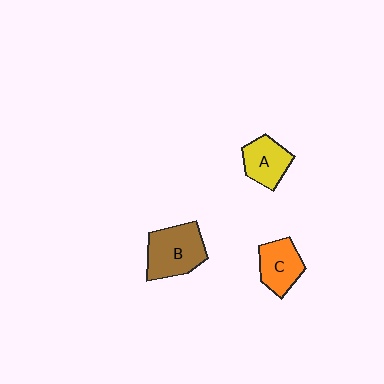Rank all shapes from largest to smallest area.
From largest to smallest: B (brown), C (orange), A (yellow).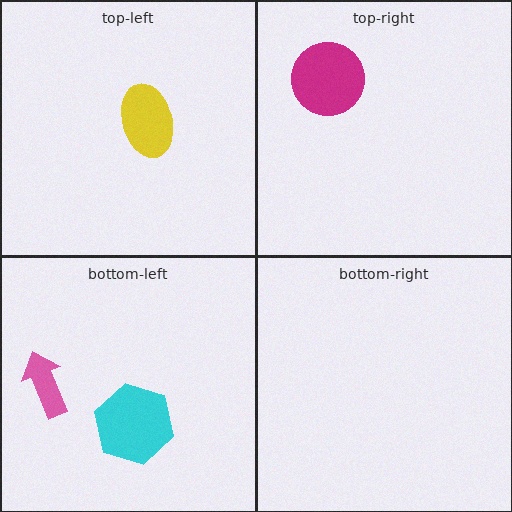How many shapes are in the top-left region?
1.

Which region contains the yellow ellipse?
The top-left region.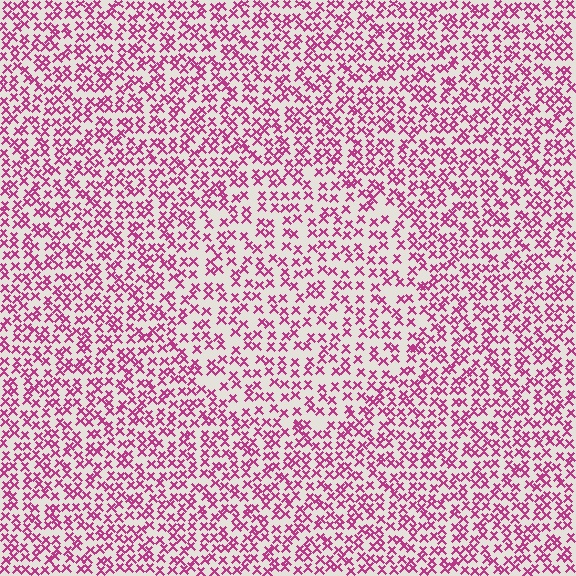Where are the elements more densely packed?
The elements are more densely packed outside the circle boundary.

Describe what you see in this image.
The image contains small magenta elements arranged at two different densities. A circle-shaped region is visible where the elements are less densely packed than the surrounding area.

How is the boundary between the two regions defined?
The boundary is defined by a change in element density (approximately 1.5x ratio). All elements are the same color, size, and shape.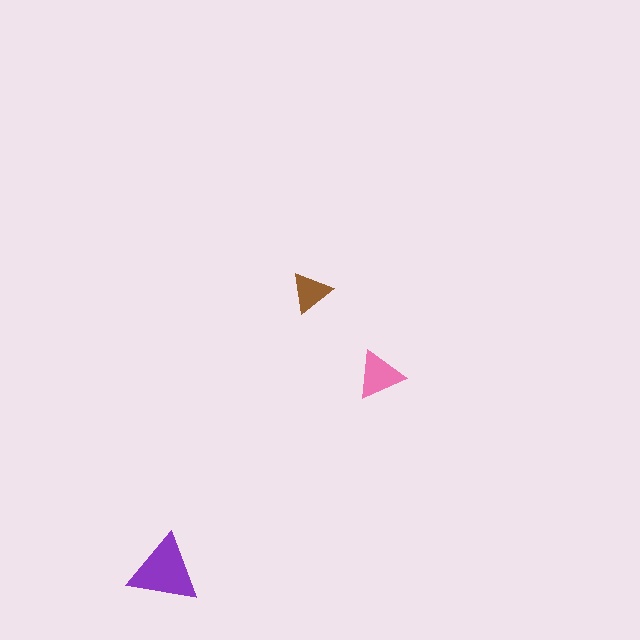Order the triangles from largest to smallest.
the purple one, the pink one, the brown one.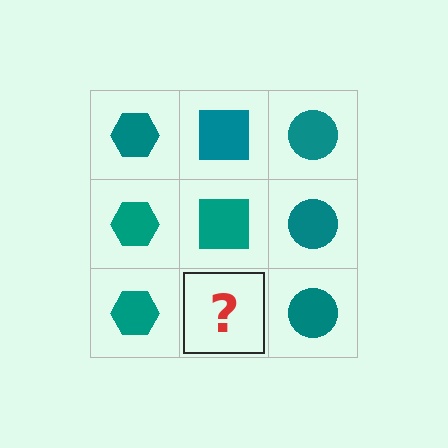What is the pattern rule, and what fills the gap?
The rule is that each column has a consistent shape. The gap should be filled with a teal square.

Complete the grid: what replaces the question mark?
The question mark should be replaced with a teal square.